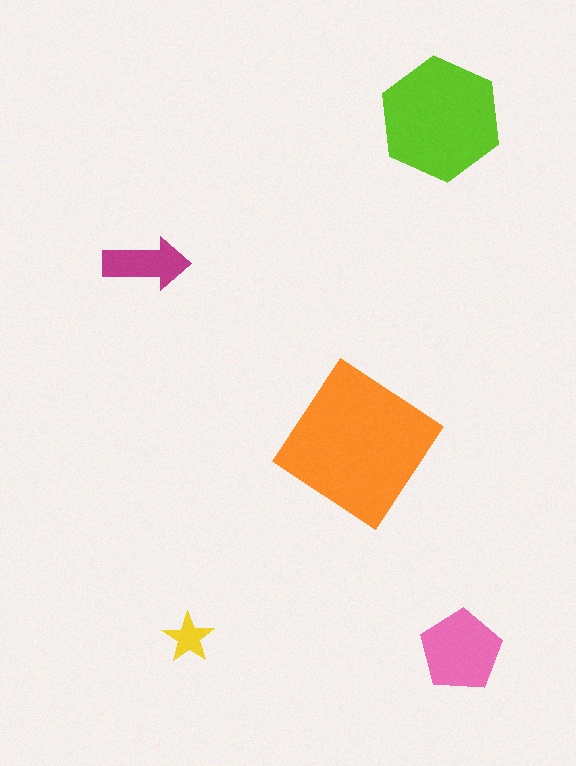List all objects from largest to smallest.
The orange diamond, the lime hexagon, the pink pentagon, the magenta arrow, the yellow star.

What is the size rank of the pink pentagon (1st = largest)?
3rd.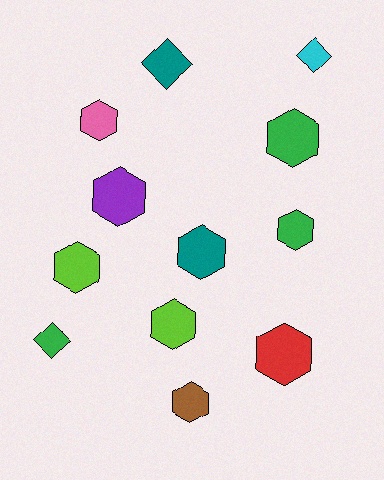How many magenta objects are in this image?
There are no magenta objects.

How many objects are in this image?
There are 12 objects.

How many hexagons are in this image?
There are 9 hexagons.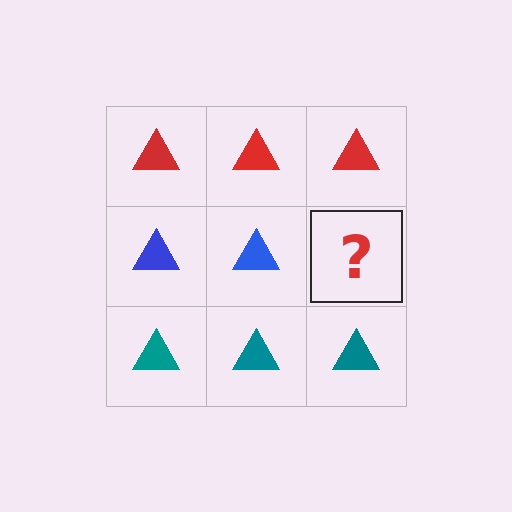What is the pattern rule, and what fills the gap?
The rule is that each row has a consistent color. The gap should be filled with a blue triangle.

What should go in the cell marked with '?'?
The missing cell should contain a blue triangle.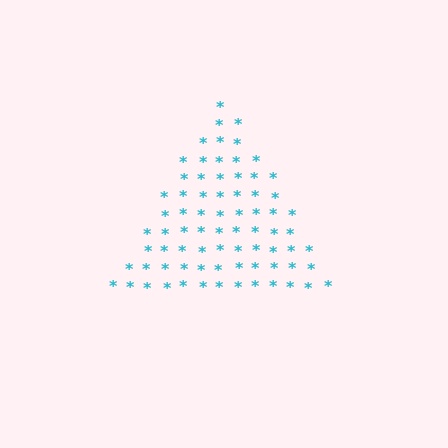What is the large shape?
The large shape is a triangle.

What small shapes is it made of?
It is made of small asterisks.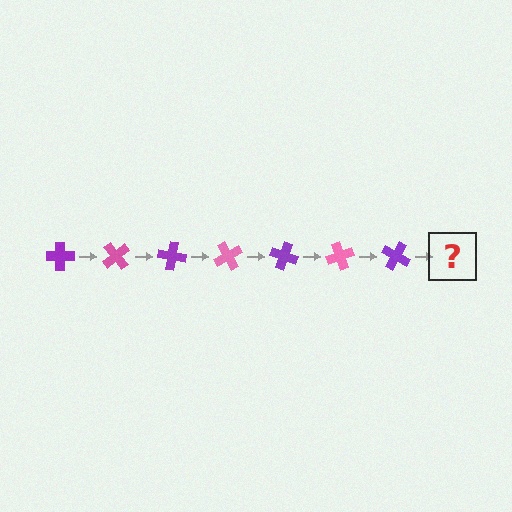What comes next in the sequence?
The next element should be a pink cross, rotated 350 degrees from the start.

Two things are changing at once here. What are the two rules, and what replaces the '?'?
The two rules are that it rotates 50 degrees each step and the color cycles through purple and pink. The '?' should be a pink cross, rotated 350 degrees from the start.